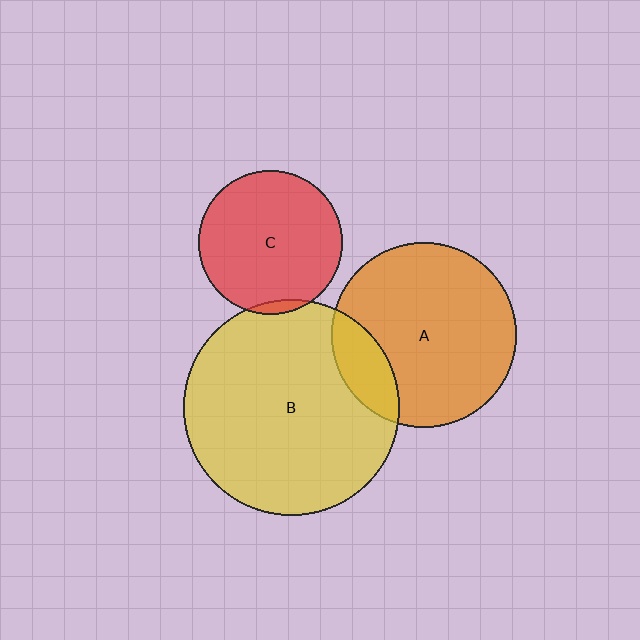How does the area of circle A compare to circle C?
Approximately 1.6 times.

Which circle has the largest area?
Circle B (yellow).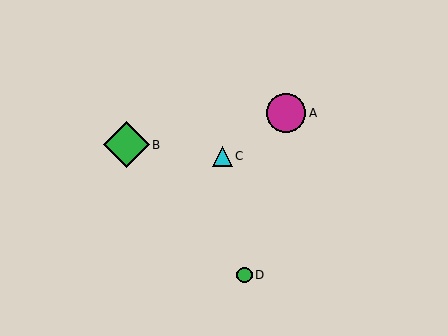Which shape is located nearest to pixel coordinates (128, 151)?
The green diamond (labeled B) at (126, 145) is nearest to that location.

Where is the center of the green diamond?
The center of the green diamond is at (126, 145).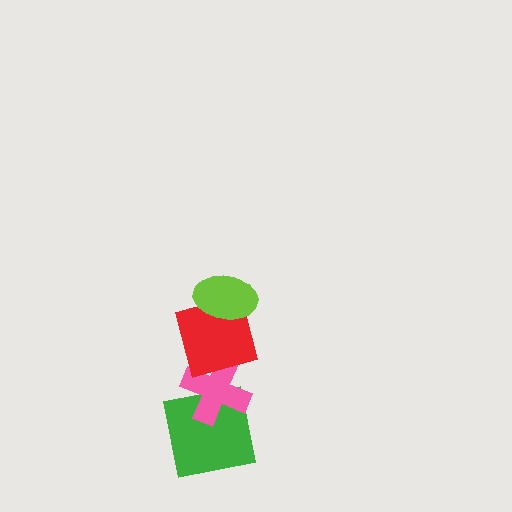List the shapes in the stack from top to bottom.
From top to bottom: the lime ellipse, the red square, the pink cross, the green square.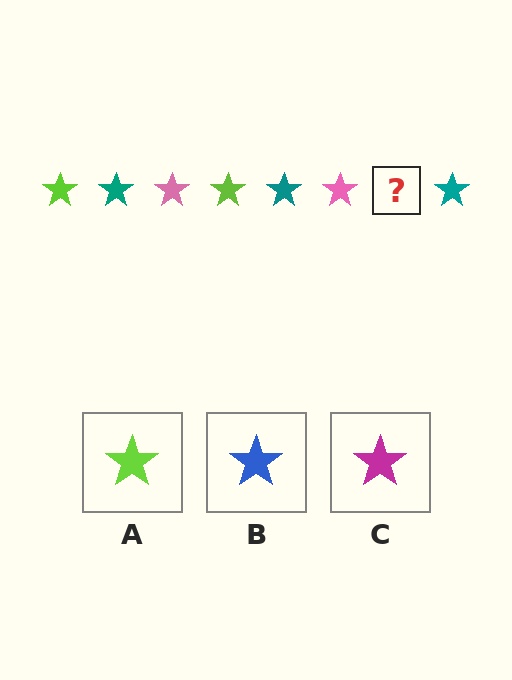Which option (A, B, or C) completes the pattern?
A.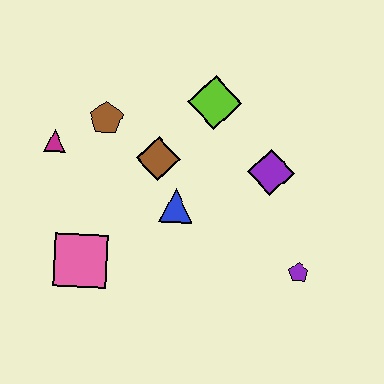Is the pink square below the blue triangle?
Yes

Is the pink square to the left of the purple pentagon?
Yes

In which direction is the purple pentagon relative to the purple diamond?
The purple pentagon is below the purple diamond.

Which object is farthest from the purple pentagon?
The magenta triangle is farthest from the purple pentagon.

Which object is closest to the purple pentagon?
The purple diamond is closest to the purple pentagon.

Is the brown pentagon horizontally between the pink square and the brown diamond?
Yes